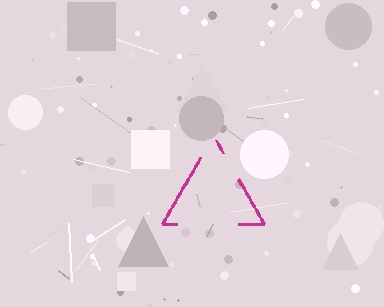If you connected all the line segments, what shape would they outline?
They would outline a triangle.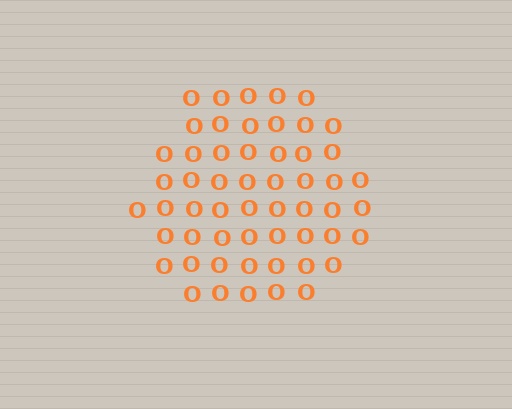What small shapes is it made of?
It is made of small letter O's.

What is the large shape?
The large shape is a hexagon.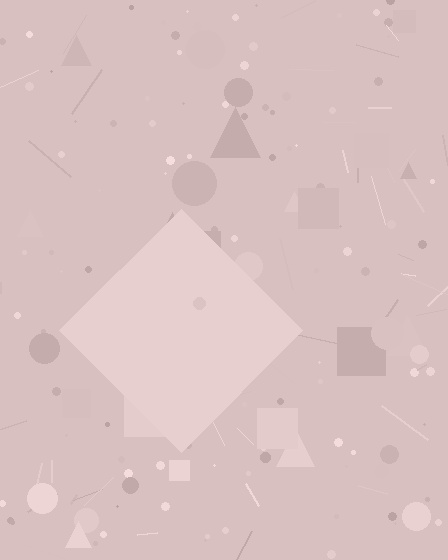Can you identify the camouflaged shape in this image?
The camouflaged shape is a diamond.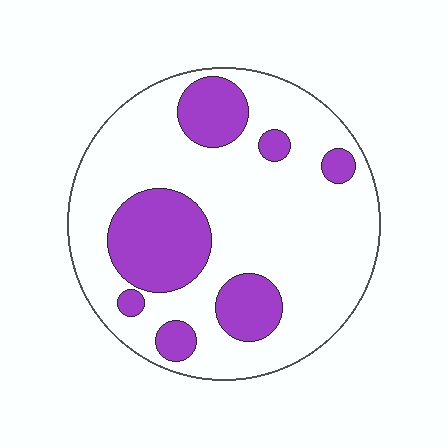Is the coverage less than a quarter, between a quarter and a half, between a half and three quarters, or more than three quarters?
Between a quarter and a half.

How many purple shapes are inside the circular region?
7.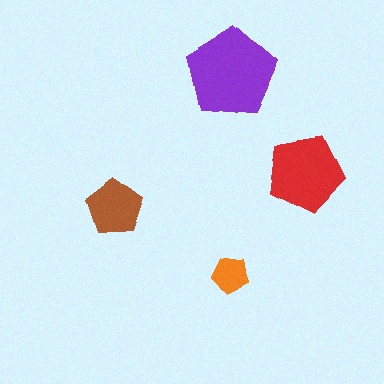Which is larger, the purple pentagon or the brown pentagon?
The purple one.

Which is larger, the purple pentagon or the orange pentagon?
The purple one.